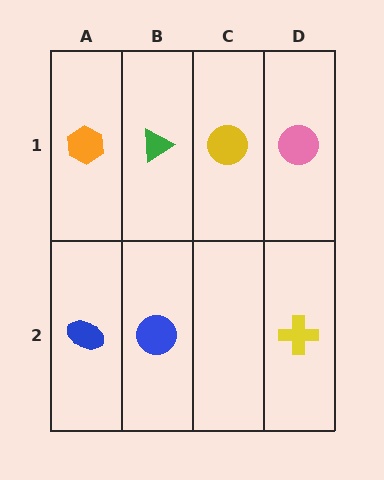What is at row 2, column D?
A yellow cross.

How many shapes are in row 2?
3 shapes.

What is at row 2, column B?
A blue circle.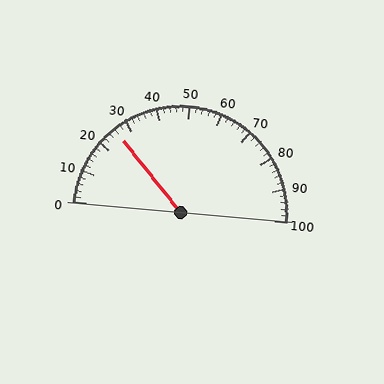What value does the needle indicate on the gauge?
The needle indicates approximately 26.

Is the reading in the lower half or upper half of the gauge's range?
The reading is in the lower half of the range (0 to 100).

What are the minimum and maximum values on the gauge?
The gauge ranges from 0 to 100.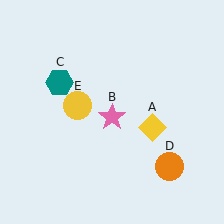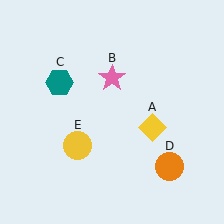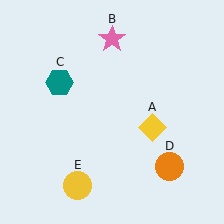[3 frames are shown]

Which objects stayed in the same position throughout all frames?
Yellow diamond (object A) and teal hexagon (object C) and orange circle (object D) remained stationary.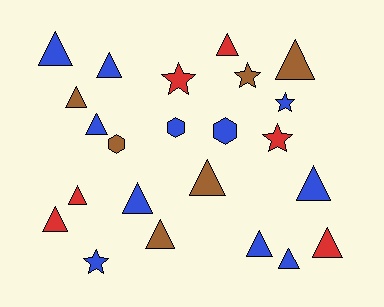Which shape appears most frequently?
Triangle, with 15 objects.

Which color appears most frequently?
Blue, with 11 objects.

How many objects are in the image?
There are 23 objects.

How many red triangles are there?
There are 4 red triangles.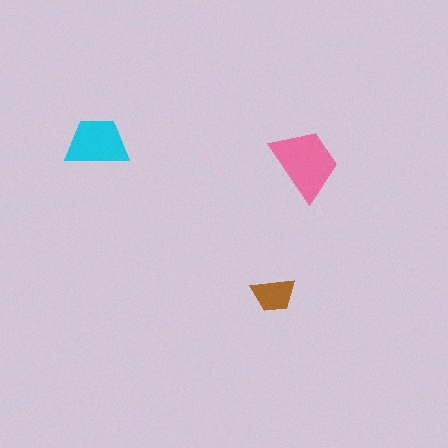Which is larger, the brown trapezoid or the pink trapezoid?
The pink one.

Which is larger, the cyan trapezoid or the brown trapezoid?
The cyan one.